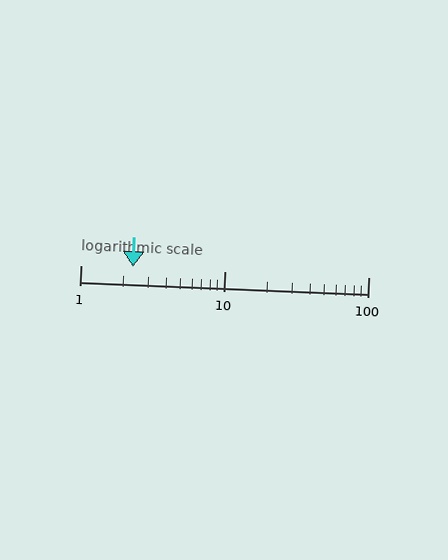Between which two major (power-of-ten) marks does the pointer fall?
The pointer is between 1 and 10.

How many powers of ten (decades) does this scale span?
The scale spans 2 decades, from 1 to 100.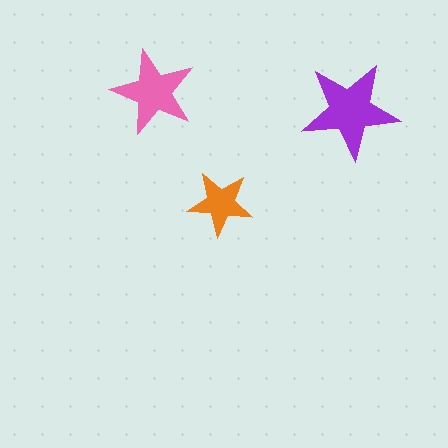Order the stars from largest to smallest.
the purple one, the pink one, the orange one.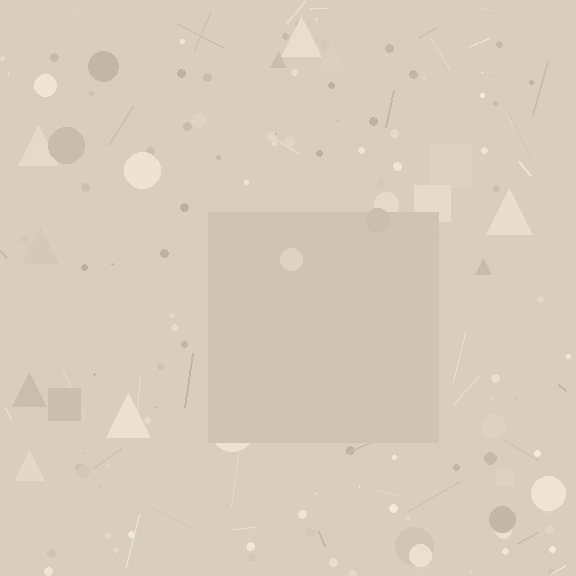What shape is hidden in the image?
A square is hidden in the image.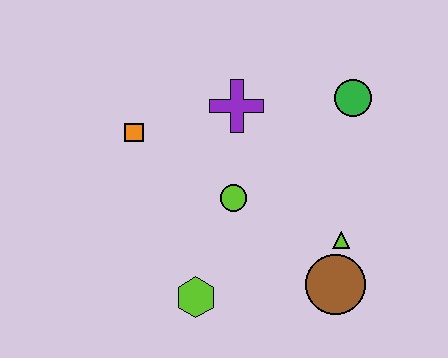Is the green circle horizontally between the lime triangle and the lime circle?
No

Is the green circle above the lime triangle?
Yes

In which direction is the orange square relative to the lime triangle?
The orange square is to the left of the lime triangle.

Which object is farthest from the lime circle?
The green circle is farthest from the lime circle.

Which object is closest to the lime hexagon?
The lime circle is closest to the lime hexagon.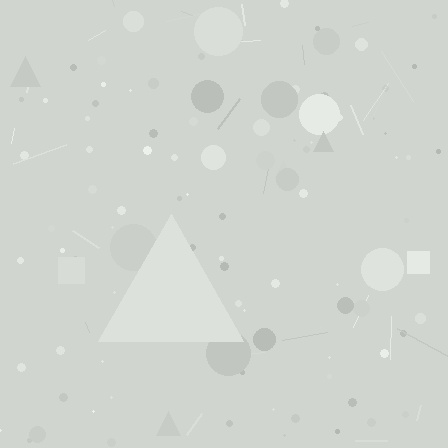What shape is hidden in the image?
A triangle is hidden in the image.